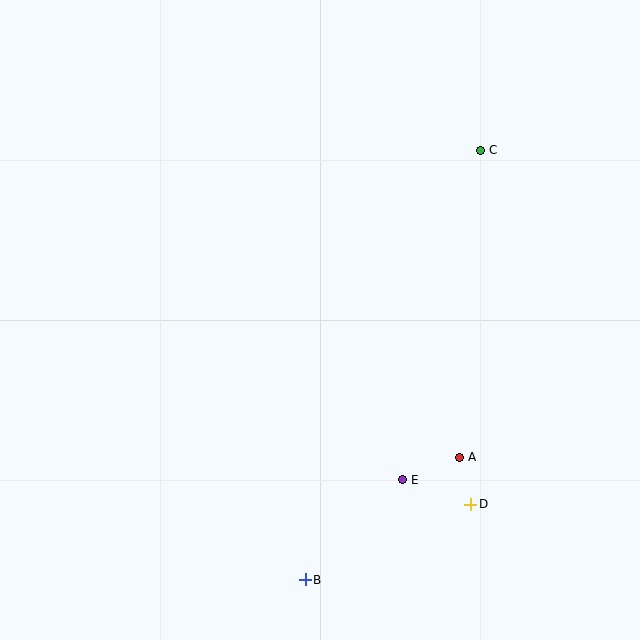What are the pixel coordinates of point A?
Point A is at (460, 457).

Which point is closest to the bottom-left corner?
Point B is closest to the bottom-left corner.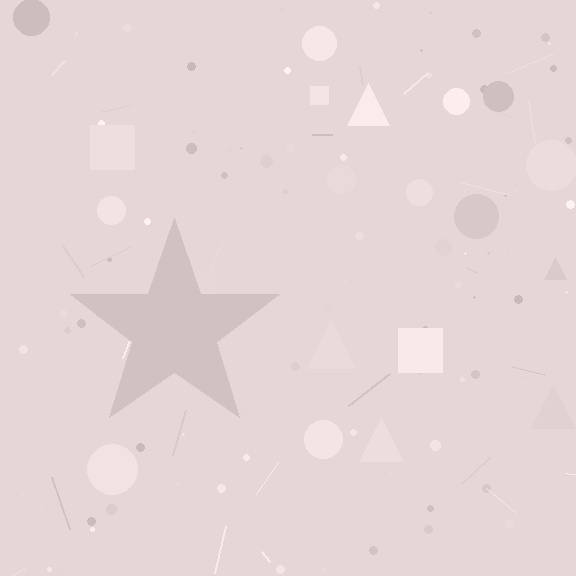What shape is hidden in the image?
A star is hidden in the image.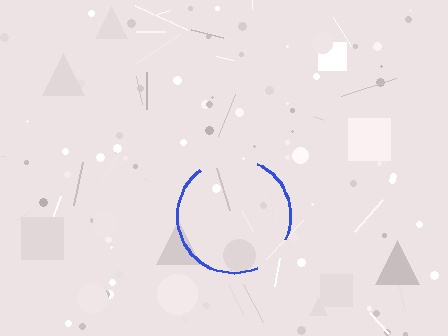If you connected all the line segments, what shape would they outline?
They would outline a circle.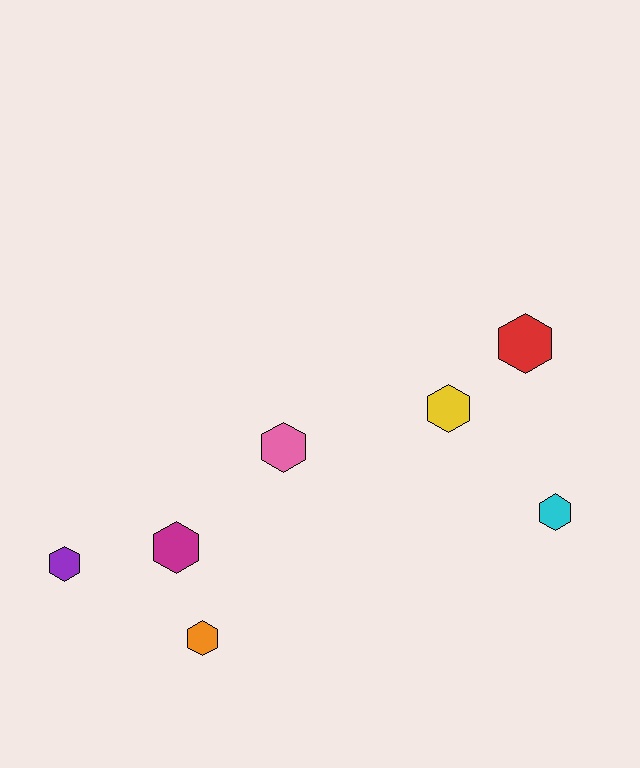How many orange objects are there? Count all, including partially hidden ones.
There is 1 orange object.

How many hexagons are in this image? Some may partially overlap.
There are 7 hexagons.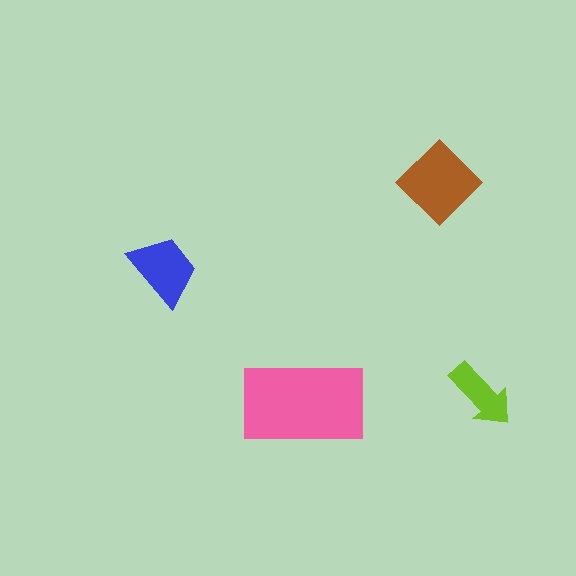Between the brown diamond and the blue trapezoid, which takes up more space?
The brown diamond.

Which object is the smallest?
The lime arrow.